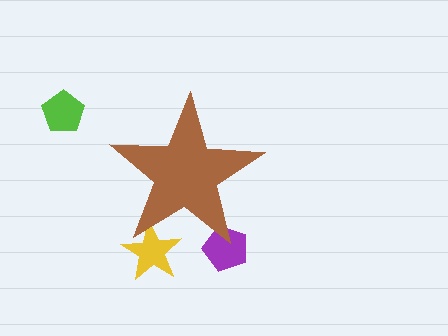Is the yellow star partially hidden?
Yes, the yellow star is partially hidden behind the brown star.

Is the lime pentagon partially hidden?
No, the lime pentagon is fully visible.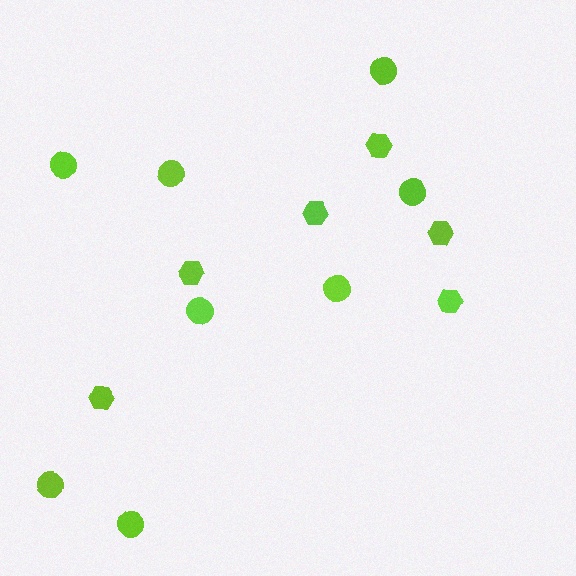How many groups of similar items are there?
There are 2 groups: one group of hexagons (6) and one group of circles (8).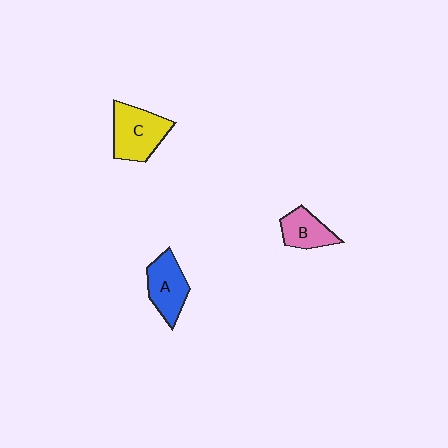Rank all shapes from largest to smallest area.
From largest to smallest: C (yellow), A (blue), B (pink).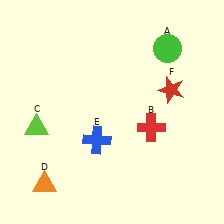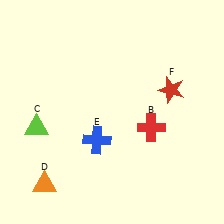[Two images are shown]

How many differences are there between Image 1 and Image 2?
There is 1 difference between the two images.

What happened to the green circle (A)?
The green circle (A) was removed in Image 2. It was in the top-right area of Image 1.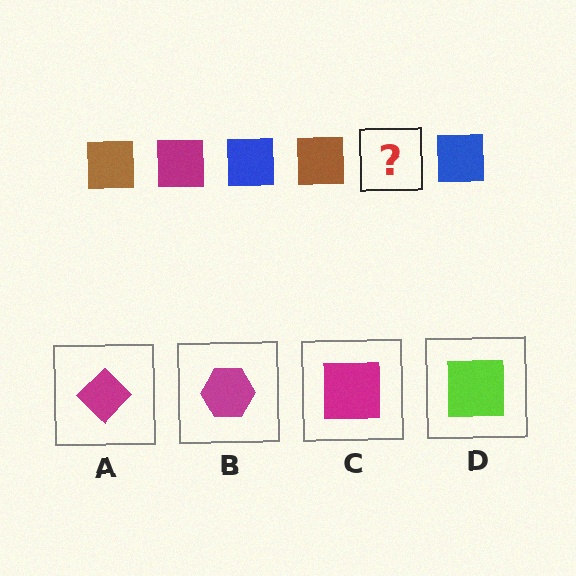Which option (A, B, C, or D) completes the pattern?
C.